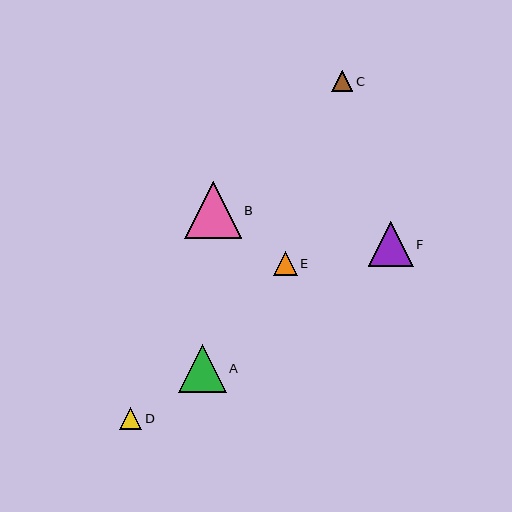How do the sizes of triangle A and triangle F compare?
Triangle A and triangle F are approximately the same size.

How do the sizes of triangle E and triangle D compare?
Triangle E and triangle D are approximately the same size.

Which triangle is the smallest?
Triangle C is the smallest with a size of approximately 21 pixels.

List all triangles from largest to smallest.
From largest to smallest: B, A, F, E, D, C.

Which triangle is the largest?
Triangle B is the largest with a size of approximately 56 pixels.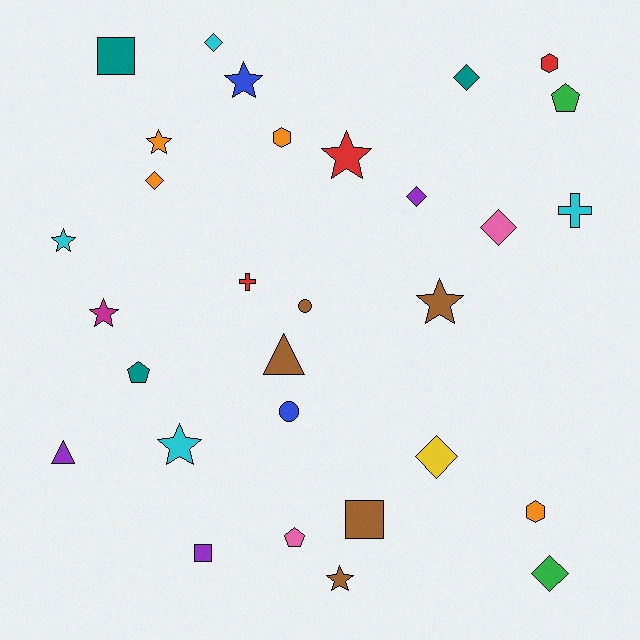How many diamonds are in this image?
There are 7 diamonds.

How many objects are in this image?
There are 30 objects.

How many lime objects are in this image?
There are no lime objects.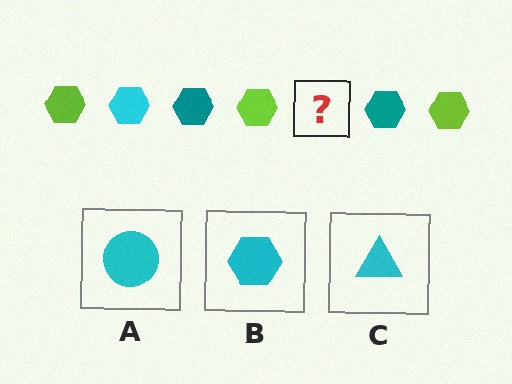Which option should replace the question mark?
Option B.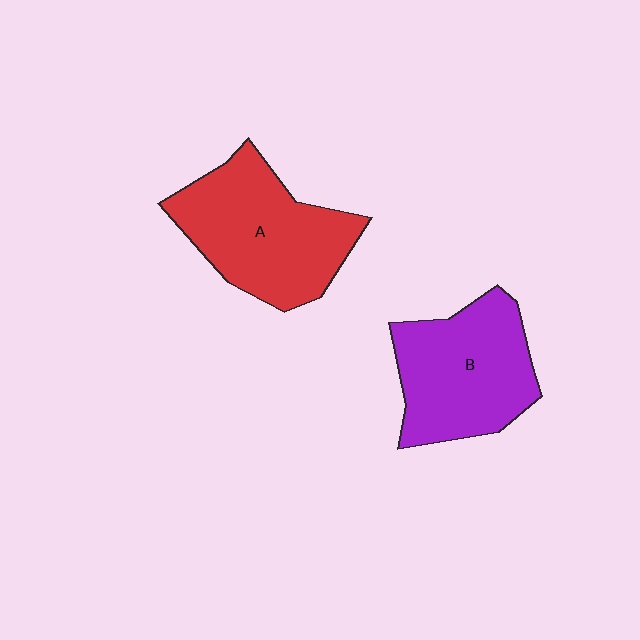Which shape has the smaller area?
Shape B (purple).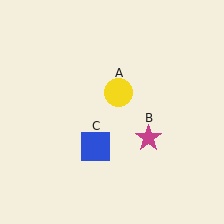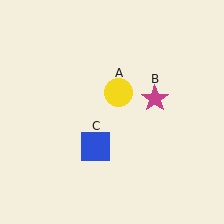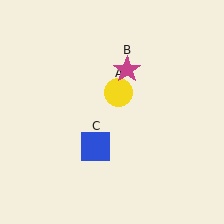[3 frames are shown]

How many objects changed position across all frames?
1 object changed position: magenta star (object B).